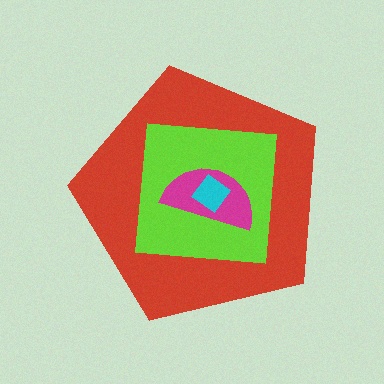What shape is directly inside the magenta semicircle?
The cyan diamond.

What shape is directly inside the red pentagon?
The lime square.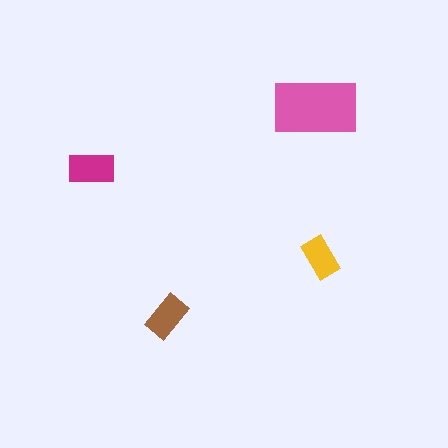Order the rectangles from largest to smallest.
the pink one, the magenta one, the brown one, the yellow one.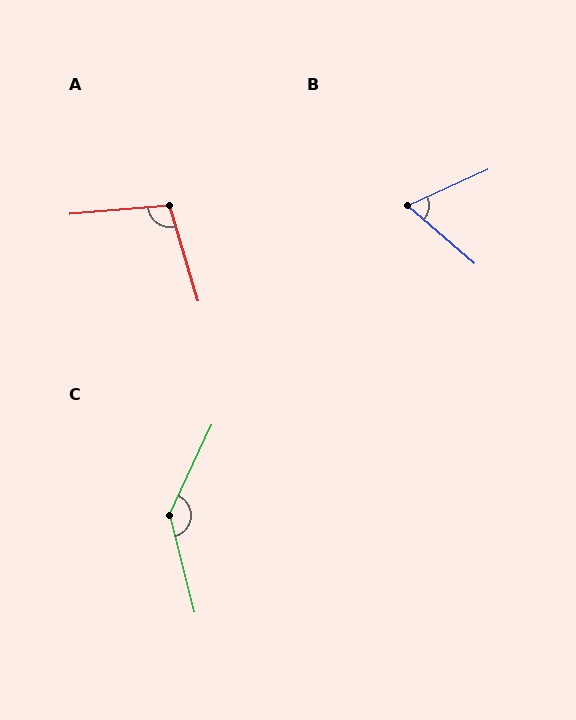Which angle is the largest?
C, at approximately 141 degrees.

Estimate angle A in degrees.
Approximately 102 degrees.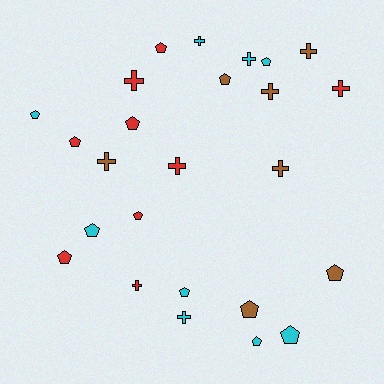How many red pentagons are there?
There are 5 red pentagons.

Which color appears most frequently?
Red, with 9 objects.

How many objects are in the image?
There are 25 objects.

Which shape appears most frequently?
Pentagon, with 14 objects.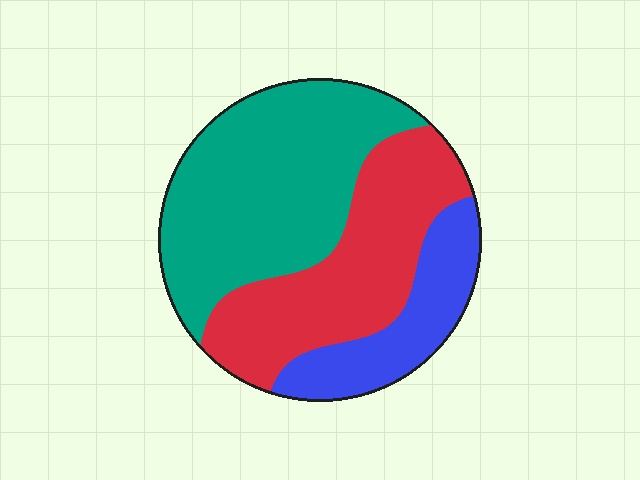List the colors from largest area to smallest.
From largest to smallest: teal, red, blue.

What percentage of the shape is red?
Red covers 35% of the shape.